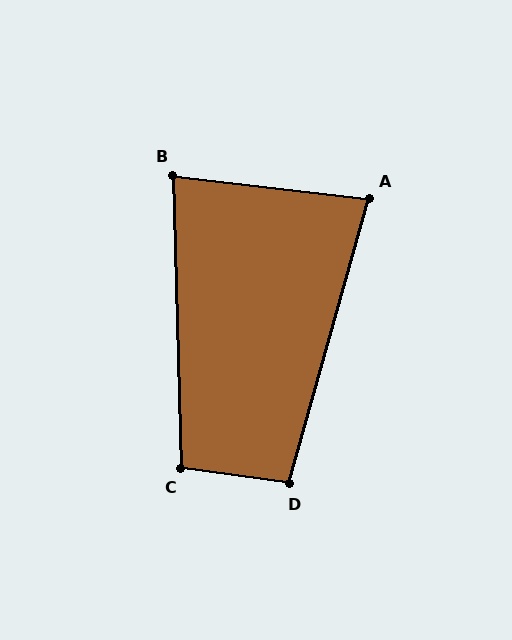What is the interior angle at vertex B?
Approximately 82 degrees (acute).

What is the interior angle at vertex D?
Approximately 98 degrees (obtuse).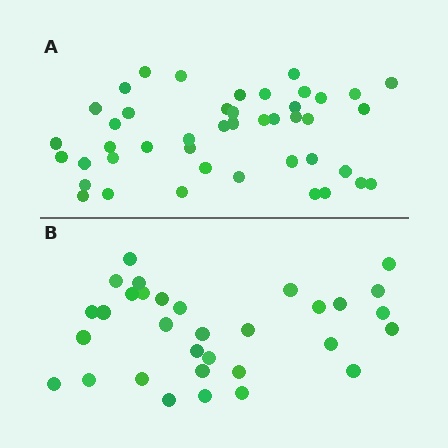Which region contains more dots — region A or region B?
Region A (the top region) has more dots.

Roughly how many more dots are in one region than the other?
Region A has roughly 12 or so more dots than region B.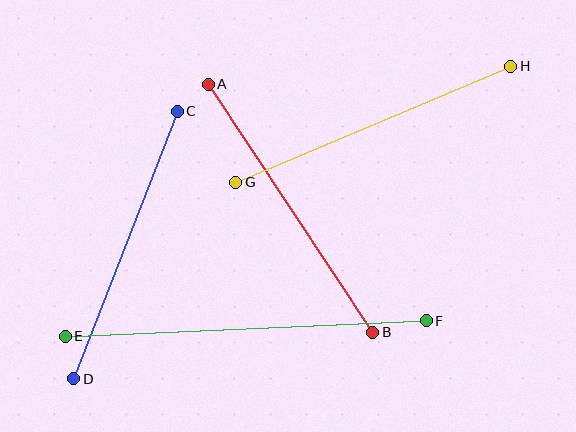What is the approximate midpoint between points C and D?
The midpoint is at approximately (125, 245) pixels.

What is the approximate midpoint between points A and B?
The midpoint is at approximately (290, 208) pixels.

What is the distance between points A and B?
The distance is approximately 298 pixels.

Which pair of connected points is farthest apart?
Points E and F are farthest apart.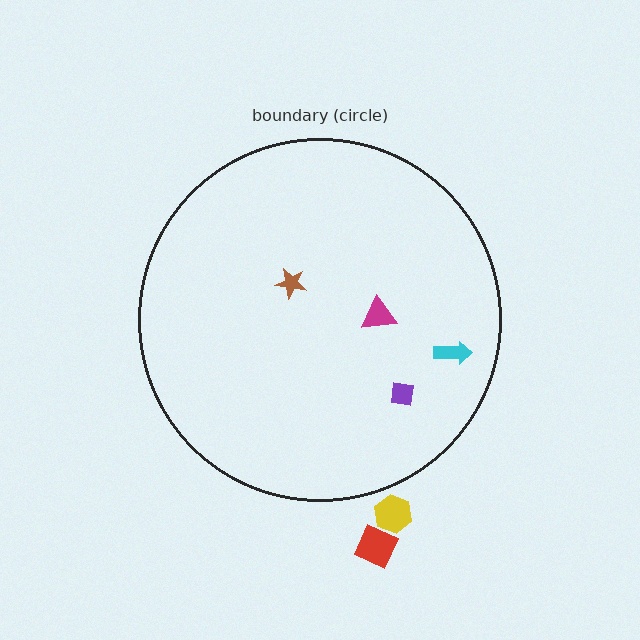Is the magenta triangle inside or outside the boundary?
Inside.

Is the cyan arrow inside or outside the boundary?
Inside.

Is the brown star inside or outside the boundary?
Inside.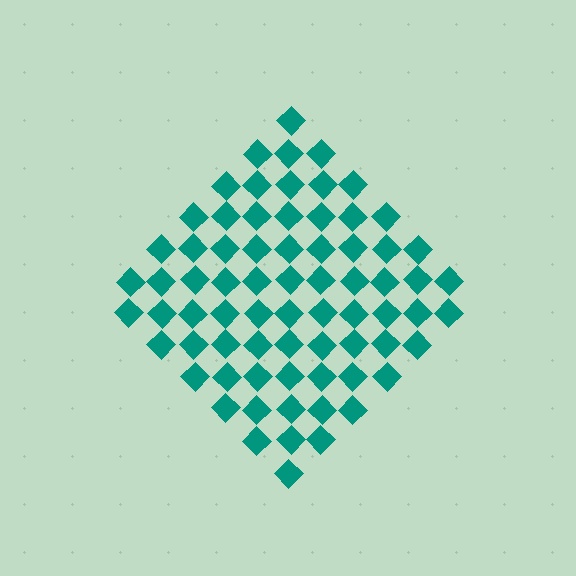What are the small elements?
The small elements are diamonds.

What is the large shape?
The large shape is a diamond.